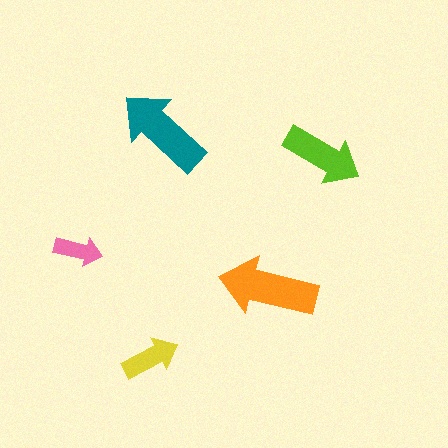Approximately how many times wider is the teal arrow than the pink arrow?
About 2 times wider.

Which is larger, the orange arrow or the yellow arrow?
The orange one.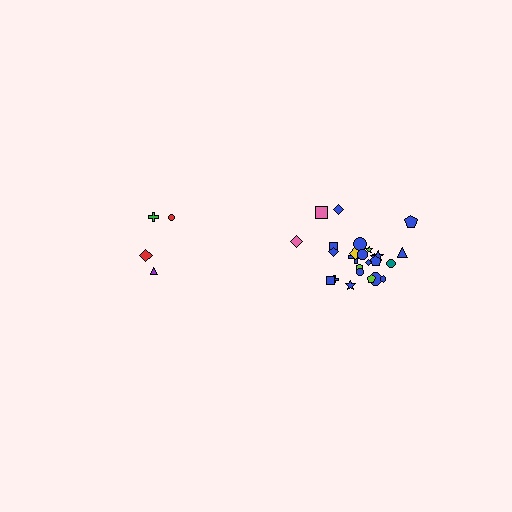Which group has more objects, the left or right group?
The right group.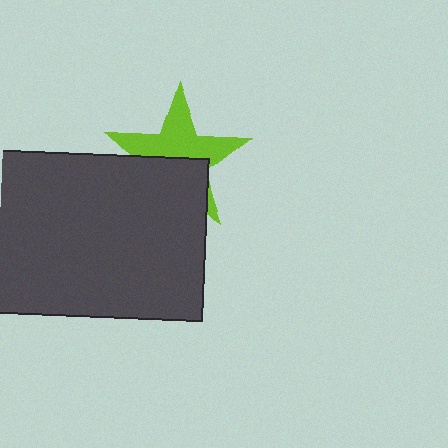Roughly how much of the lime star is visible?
About half of it is visible (roughly 55%).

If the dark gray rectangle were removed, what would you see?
You would see the complete lime star.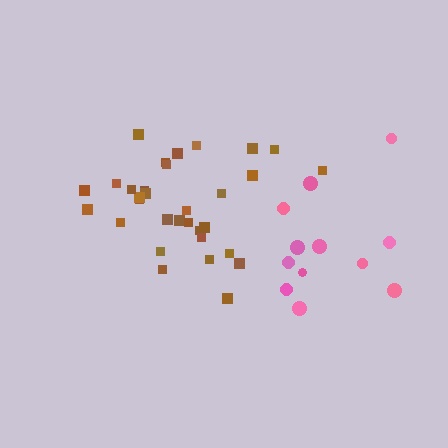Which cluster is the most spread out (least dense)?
Pink.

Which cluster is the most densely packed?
Brown.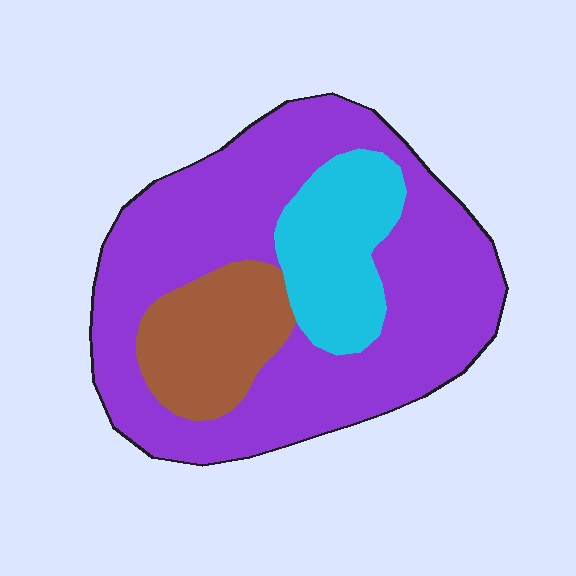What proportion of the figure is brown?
Brown takes up about one sixth (1/6) of the figure.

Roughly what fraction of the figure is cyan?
Cyan takes up about one sixth (1/6) of the figure.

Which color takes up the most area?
Purple, at roughly 65%.